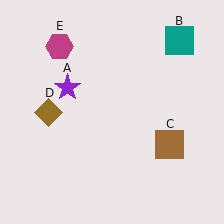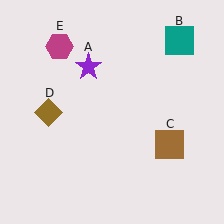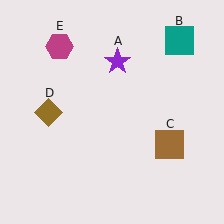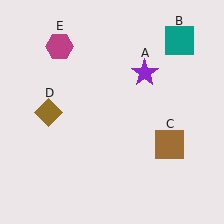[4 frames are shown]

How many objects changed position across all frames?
1 object changed position: purple star (object A).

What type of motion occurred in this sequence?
The purple star (object A) rotated clockwise around the center of the scene.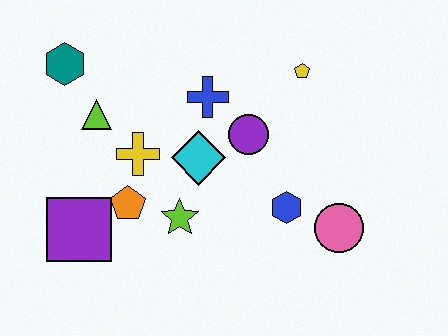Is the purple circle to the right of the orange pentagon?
Yes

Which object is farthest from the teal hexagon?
The pink circle is farthest from the teal hexagon.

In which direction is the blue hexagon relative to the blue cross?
The blue hexagon is below the blue cross.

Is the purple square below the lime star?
Yes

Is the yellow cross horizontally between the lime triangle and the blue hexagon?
Yes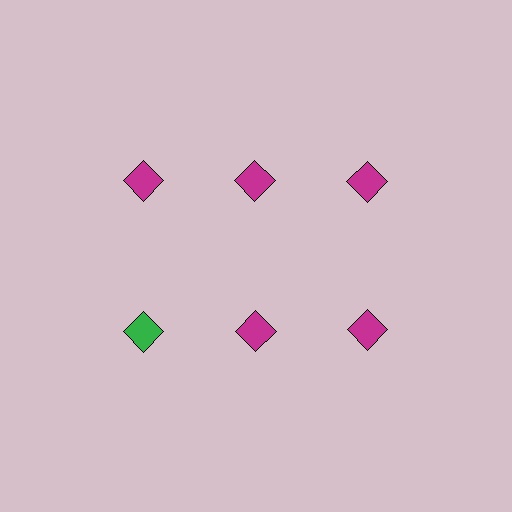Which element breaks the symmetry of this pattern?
The green diamond in the second row, leftmost column breaks the symmetry. All other shapes are magenta diamonds.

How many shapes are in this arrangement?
There are 6 shapes arranged in a grid pattern.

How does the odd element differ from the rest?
It has a different color: green instead of magenta.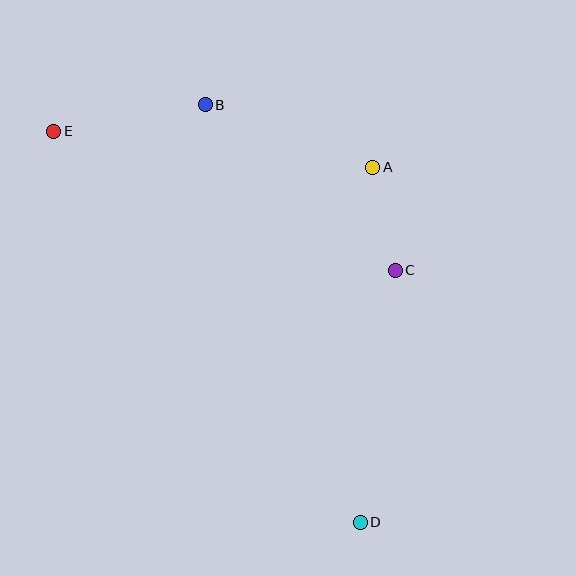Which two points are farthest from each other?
Points D and E are farthest from each other.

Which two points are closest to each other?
Points A and C are closest to each other.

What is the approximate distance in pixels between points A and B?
The distance between A and B is approximately 179 pixels.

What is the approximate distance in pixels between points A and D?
The distance between A and D is approximately 355 pixels.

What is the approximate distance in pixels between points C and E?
The distance between C and E is approximately 369 pixels.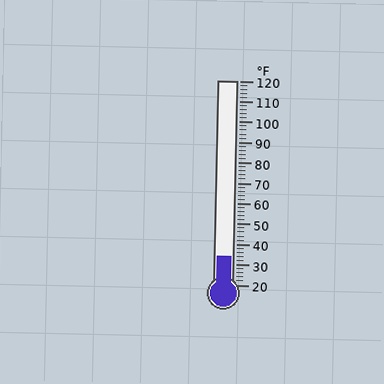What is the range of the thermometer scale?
The thermometer scale ranges from 20°F to 120°F.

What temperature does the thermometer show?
The thermometer shows approximately 34°F.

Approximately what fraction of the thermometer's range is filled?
The thermometer is filled to approximately 15% of its range.